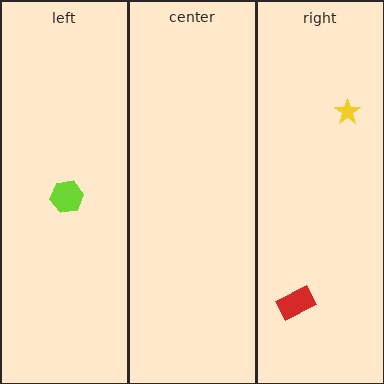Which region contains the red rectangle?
The right region.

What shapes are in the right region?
The yellow star, the red rectangle.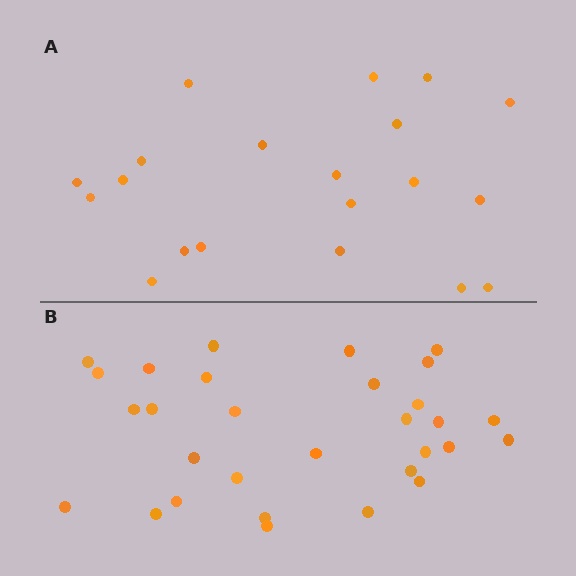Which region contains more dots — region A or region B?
Region B (the bottom region) has more dots.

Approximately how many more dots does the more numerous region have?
Region B has roughly 10 or so more dots than region A.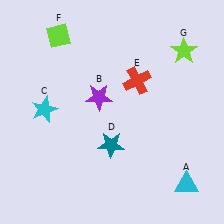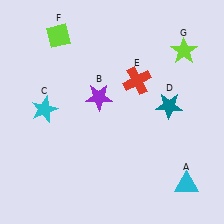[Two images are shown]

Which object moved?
The teal star (D) moved right.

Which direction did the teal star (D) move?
The teal star (D) moved right.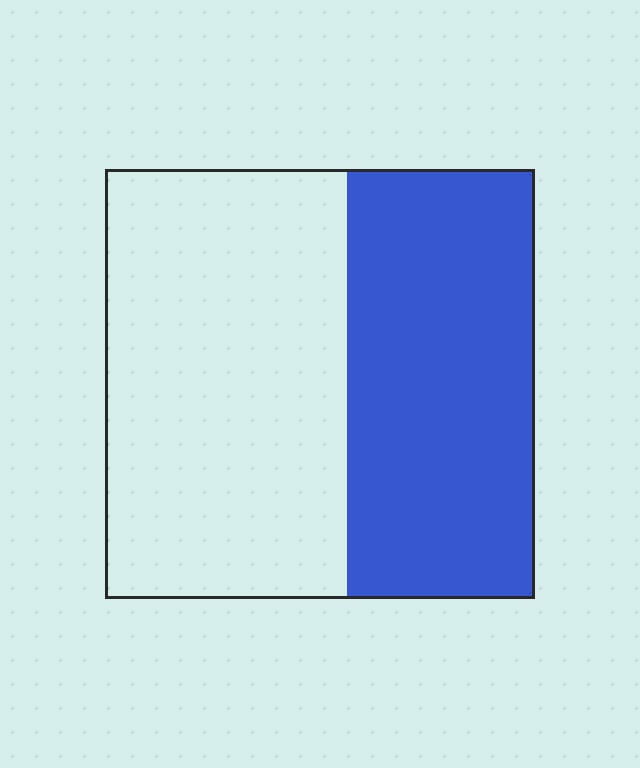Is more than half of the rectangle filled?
No.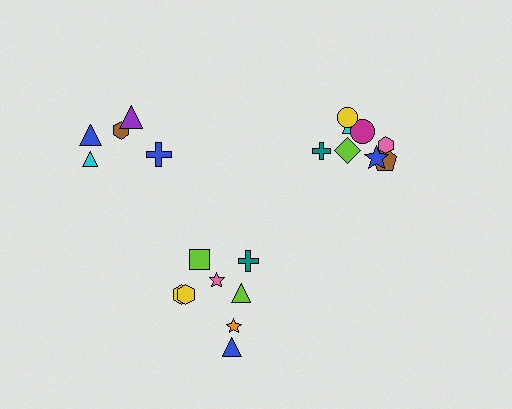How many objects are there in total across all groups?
There are 21 objects.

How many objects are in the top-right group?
There are 8 objects.